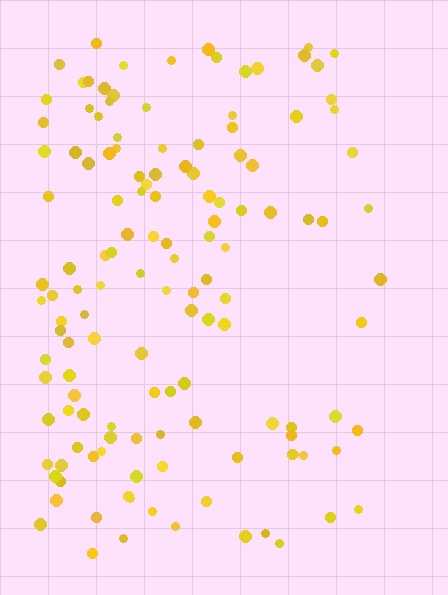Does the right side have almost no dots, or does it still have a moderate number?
Still a moderate number, just noticeably fewer than the left.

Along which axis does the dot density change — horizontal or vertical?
Horizontal.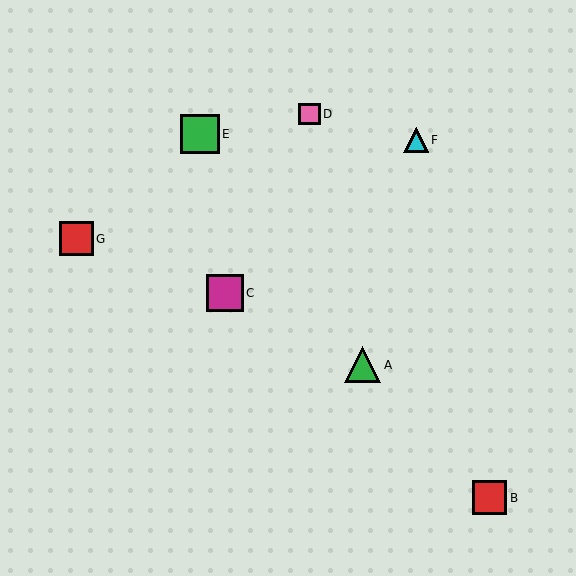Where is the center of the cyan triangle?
The center of the cyan triangle is at (416, 140).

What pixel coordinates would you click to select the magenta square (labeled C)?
Click at (225, 293) to select the magenta square C.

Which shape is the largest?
The green square (labeled E) is the largest.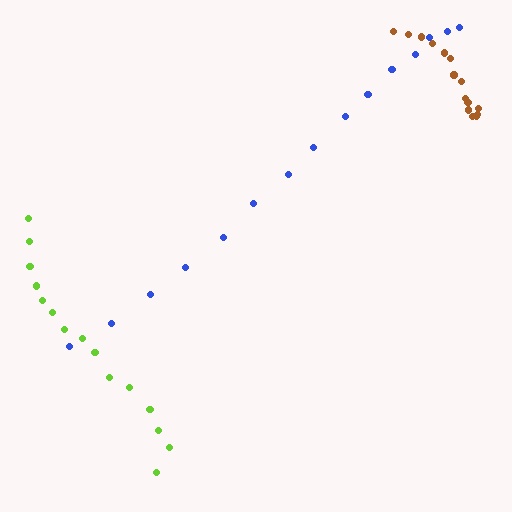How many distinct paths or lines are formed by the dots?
There are 3 distinct paths.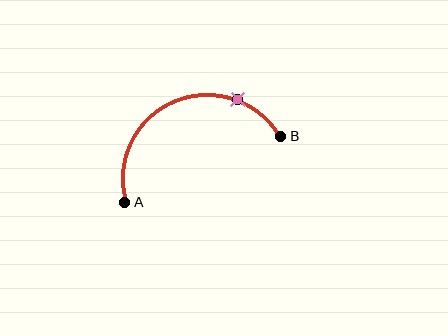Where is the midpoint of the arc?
The arc midpoint is the point on the curve farthest from the straight line joining A and B. It sits above that line.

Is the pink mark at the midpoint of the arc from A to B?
No. The pink mark lies on the arc but is closer to endpoint B. The arc midpoint would be at the point on the curve equidistant along the arc from both A and B.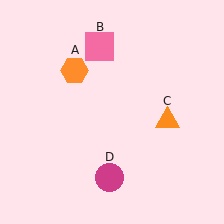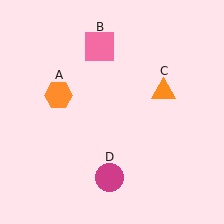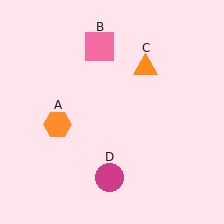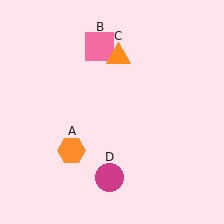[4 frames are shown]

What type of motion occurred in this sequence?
The orange hexagon (object A), orange triangle (object C) rotated counterclockwise around the center of the scene.